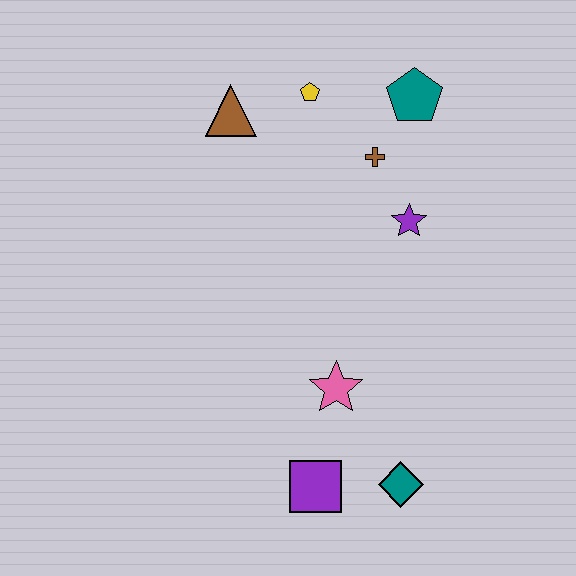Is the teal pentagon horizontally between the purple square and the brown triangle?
No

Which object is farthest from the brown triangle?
The teal diamond is farthest from the brown triangle.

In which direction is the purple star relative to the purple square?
The purple star is above the purple square.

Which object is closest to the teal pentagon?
The brown cross is closest to the teal pentagon.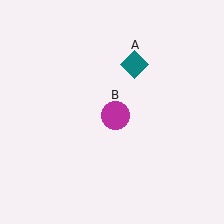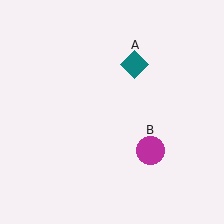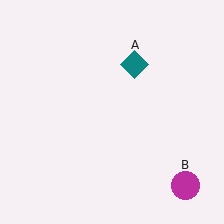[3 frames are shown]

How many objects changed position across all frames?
1 object changed position: magenta circle (object B).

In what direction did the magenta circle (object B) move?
The magenta circle (object B) moved down and to the right.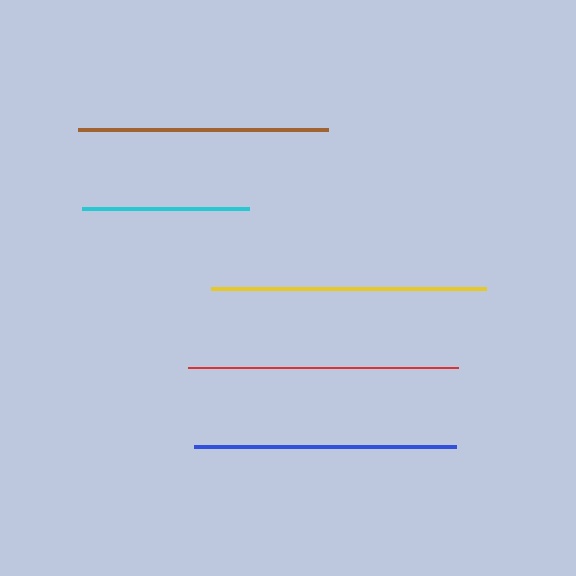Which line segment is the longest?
The yellow line is the longest at approximately 275 pixels.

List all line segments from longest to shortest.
From longest to shortest: yellow, red, blue, brown, cyan.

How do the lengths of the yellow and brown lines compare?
The yellow and brown lines are approximately the same length.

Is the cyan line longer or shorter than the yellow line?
The yellow line is longer than the cyan line.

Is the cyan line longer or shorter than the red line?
The red line is longer than the cyan line.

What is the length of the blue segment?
The blue segment is approximately 262 pixels long.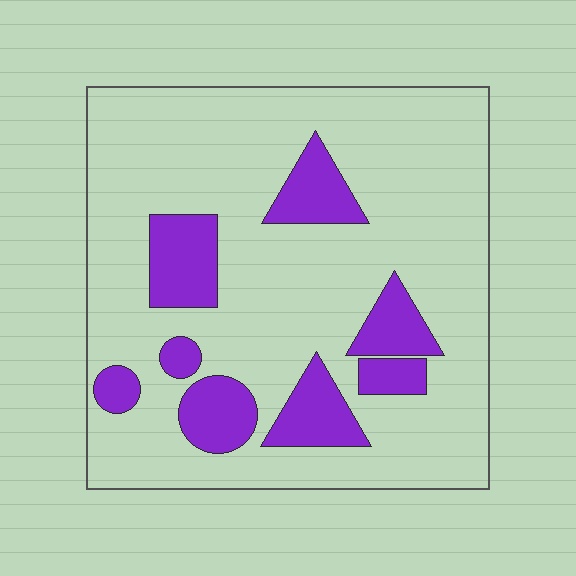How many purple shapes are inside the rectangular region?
8.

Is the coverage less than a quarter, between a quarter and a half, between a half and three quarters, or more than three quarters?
Less than a quarter.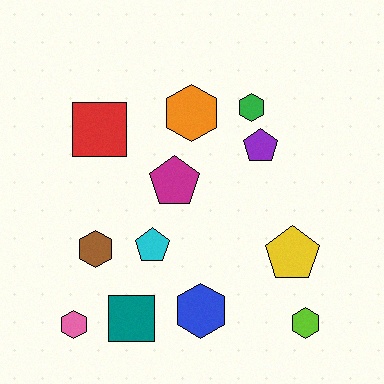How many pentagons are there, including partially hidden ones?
There are 4 pentagons.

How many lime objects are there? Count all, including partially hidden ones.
There is 1 lime object.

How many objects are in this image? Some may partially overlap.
There are 12 objects.